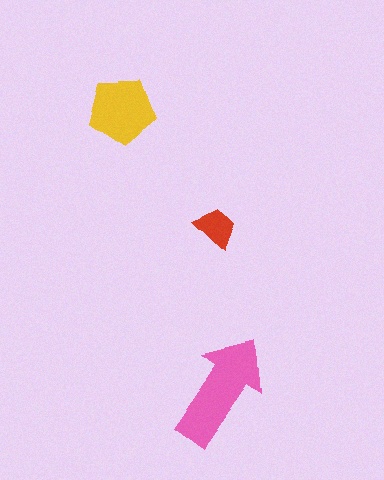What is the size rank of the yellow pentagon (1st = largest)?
2nd.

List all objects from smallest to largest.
The red trapezoid, the yellow pentagon, the pink arrow.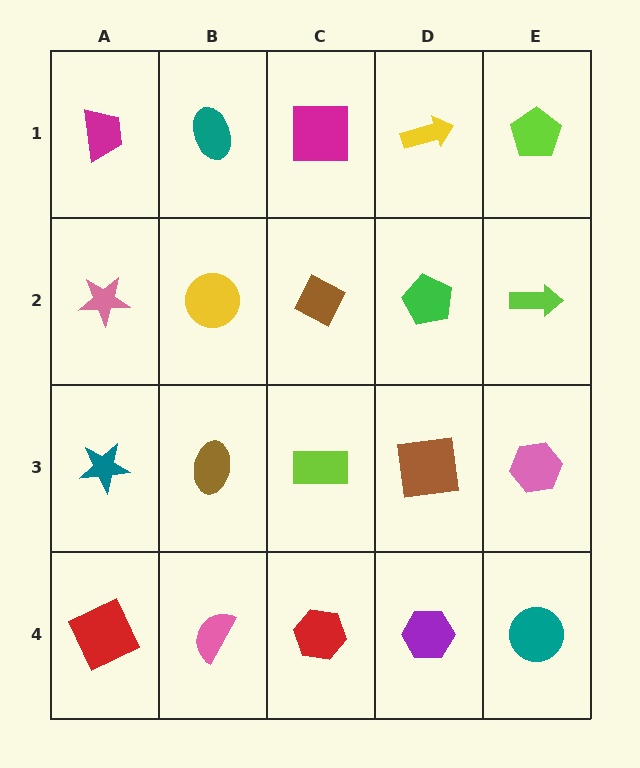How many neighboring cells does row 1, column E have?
2.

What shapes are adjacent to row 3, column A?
A pink star (row 2, column A), a red square (row 4, column A), a brown ellipse (row 3, column B).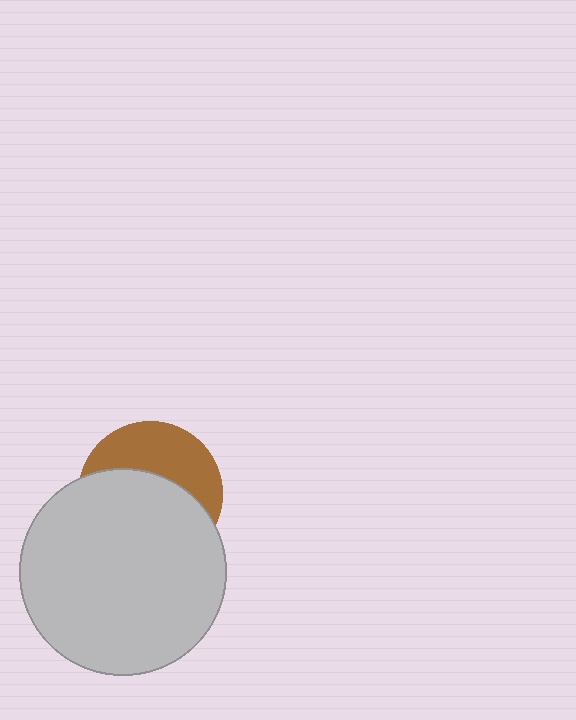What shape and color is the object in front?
The object in front is a light gray circle.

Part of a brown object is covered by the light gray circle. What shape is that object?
It is a circle.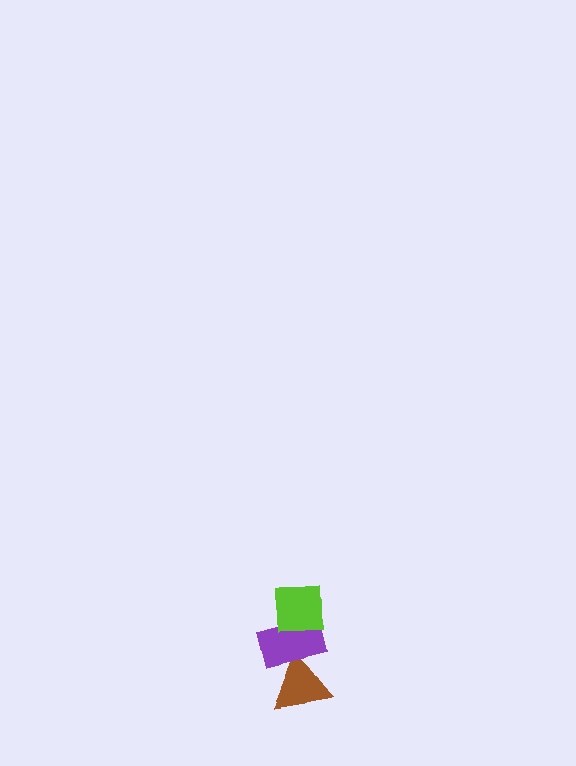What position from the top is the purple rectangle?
The purple rectangle is 2nd from the top.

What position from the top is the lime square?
The lime square is 1st from the top.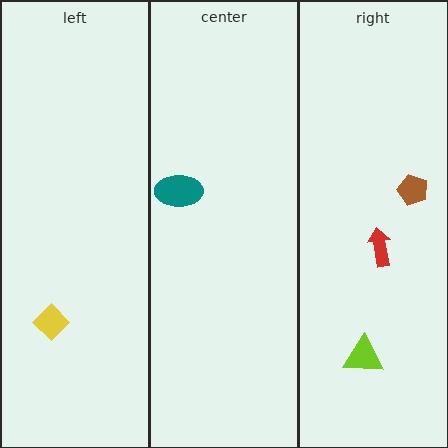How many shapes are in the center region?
1.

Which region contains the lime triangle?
The right region.